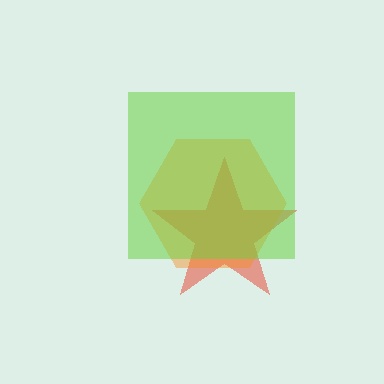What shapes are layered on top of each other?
The layered shapes are: a red star, an orange hexagon, a lime square.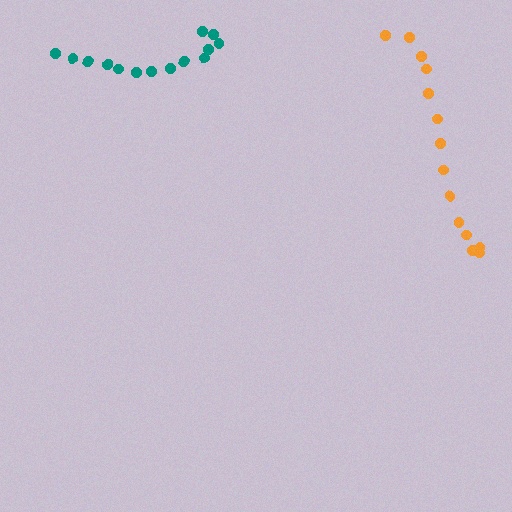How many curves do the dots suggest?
There are 2 distinct paths.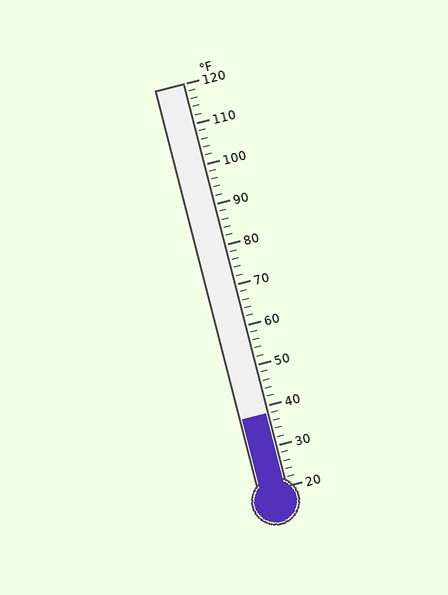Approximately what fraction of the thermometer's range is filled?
The thermometer is filled to approximately 20% of its range.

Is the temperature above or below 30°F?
The temperature is above 30°F.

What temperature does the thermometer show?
The thermometer shows approximately 38°F.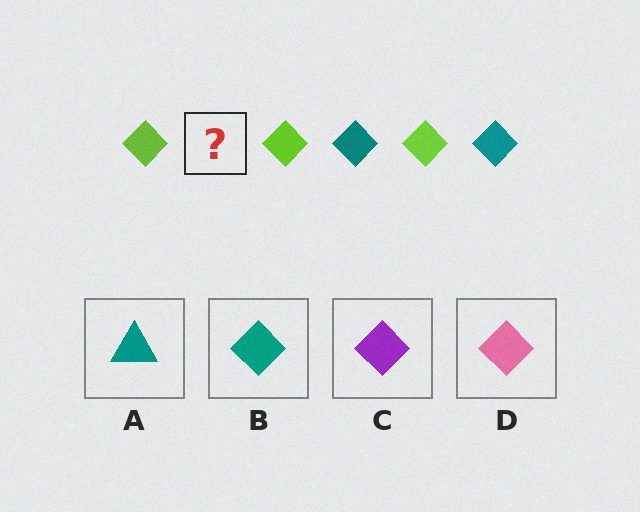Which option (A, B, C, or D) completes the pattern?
B.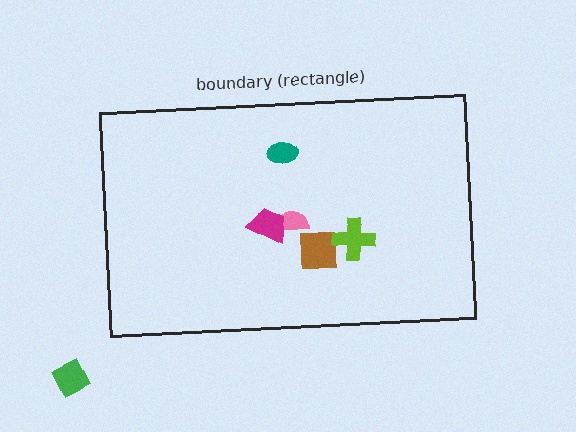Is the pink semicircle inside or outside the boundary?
Inside.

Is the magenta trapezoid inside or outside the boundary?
Inside.